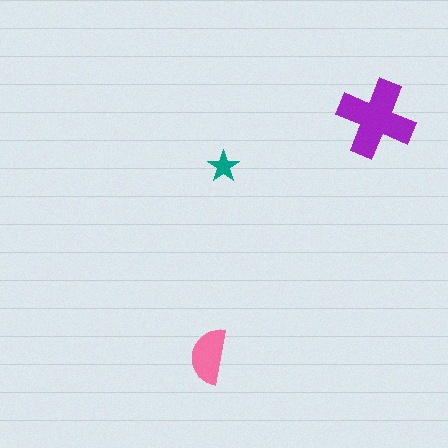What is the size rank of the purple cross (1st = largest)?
1st.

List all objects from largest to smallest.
The purple cross, the pink semicircle, the teal star.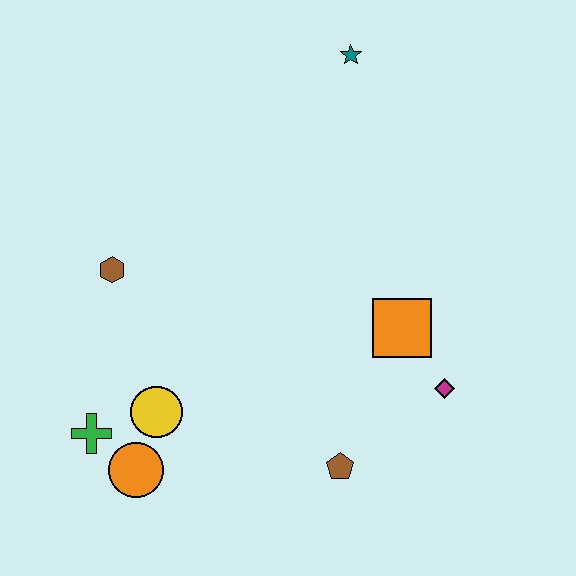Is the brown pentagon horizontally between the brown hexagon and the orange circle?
No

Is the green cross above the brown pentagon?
Yes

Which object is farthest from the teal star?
The orange circle is farthest from the teal star.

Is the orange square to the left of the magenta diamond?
Yes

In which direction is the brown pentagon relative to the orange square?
The brown pentagon is below the orange square.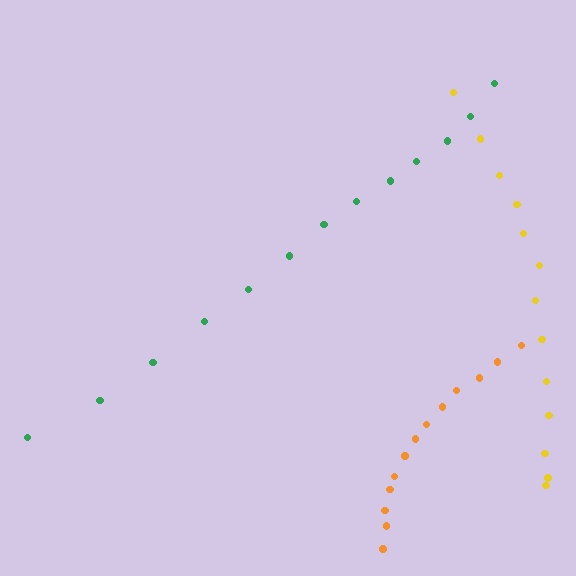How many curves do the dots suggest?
There are 3 distinct paths.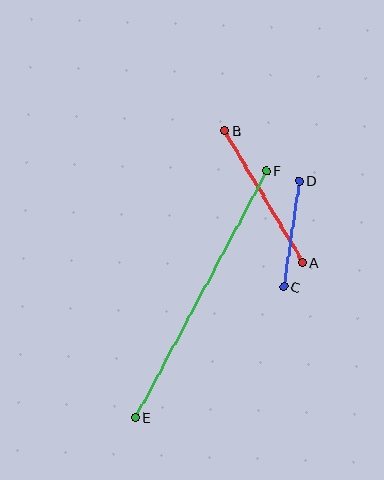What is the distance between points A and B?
The distance is approximately 153 pixels.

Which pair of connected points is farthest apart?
Points E and F are farthest apart.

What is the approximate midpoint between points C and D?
The midpoint is at approximately (291, 234) pixels.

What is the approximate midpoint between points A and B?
The midpoint is at approximately (264, 197) pixels.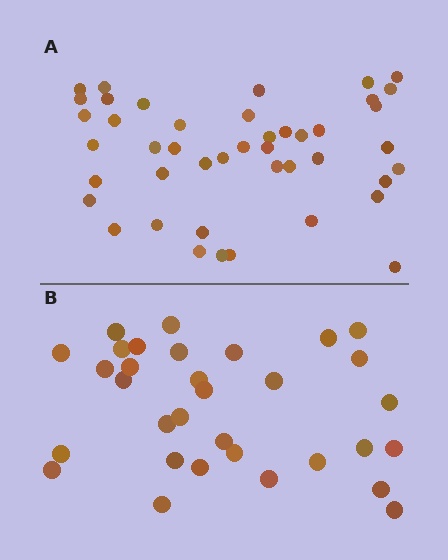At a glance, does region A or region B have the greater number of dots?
Region A (the top region) has more dots.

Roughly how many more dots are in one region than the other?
Region A has roughly 12 or so more dots than region B.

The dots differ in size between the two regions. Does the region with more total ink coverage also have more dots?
No. Region B has more total ink coverage because its dots are larger, but region A actually contains more individual dots. Total area can be misleading — the number of items is what matters here.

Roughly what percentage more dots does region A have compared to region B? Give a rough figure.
About 40% more.